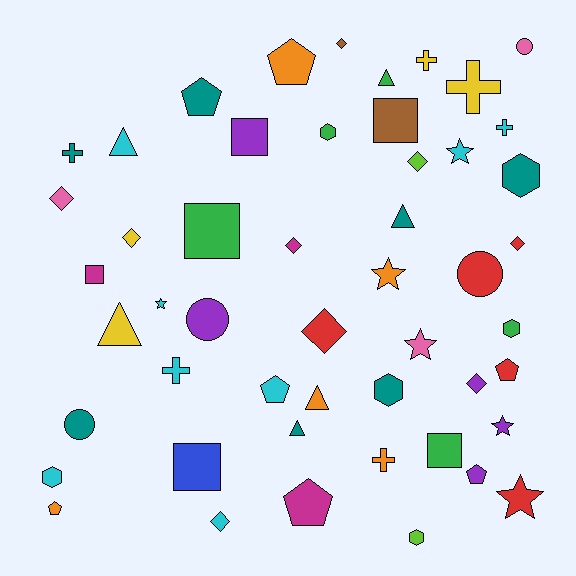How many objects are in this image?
There are 50 objects.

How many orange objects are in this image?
There are 5 orange objects.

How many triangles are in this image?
There are 6 triangles.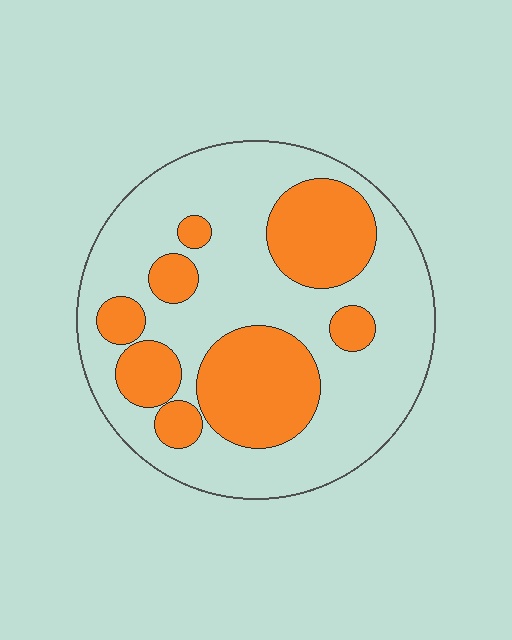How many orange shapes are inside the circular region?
8.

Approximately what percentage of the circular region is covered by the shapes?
Approximately 35%.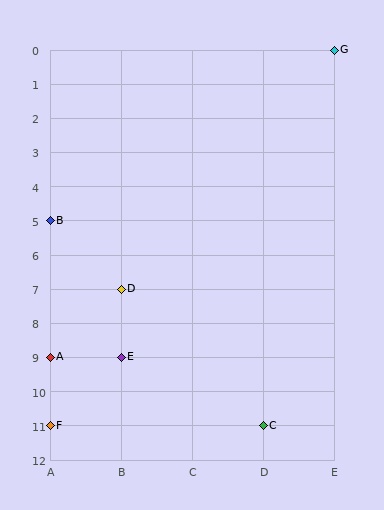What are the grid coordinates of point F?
Point F is at grid coordinates (A, 11).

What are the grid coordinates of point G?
Point G is at grid coordinates (E, 0).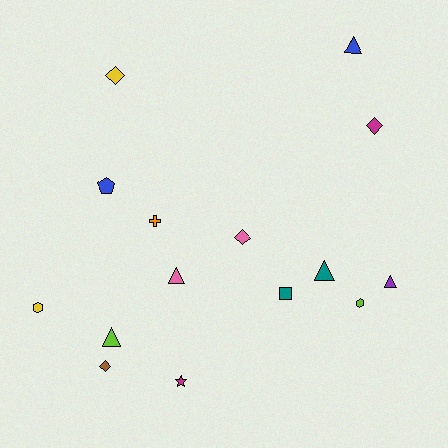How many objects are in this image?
There are 15 objects.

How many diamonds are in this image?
There are 4 diamonds.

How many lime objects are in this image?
There are 2 lime objects.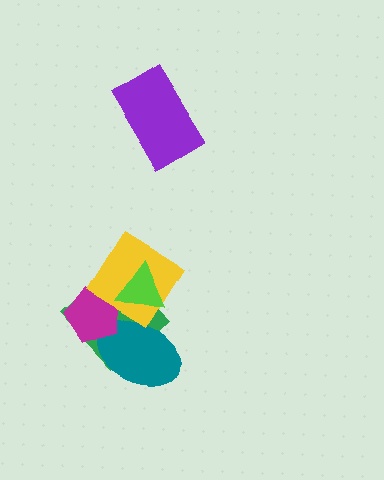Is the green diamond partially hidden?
Yes, it is partially covered by another shape.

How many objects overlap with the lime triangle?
3 objects overlap with the lime triangle.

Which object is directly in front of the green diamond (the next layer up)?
The teal ellipse is directly in front of the green diamond.